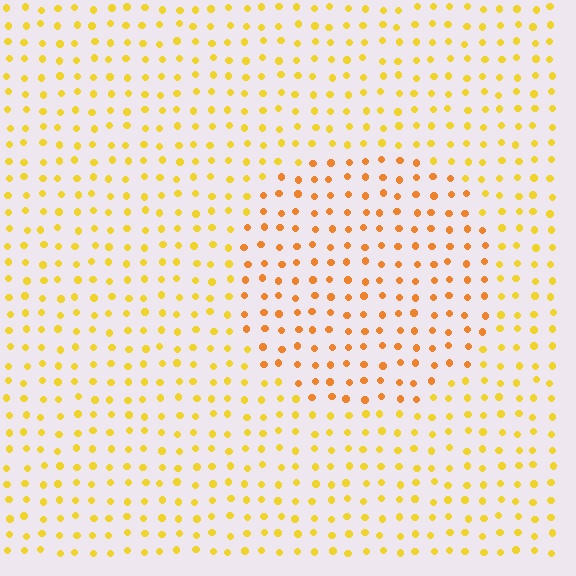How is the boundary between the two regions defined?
The boundary is defined purely by a slight shift in hue (about 25 degrees). Spacing, size, and orientation are identical on both sides.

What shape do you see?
I see a circle.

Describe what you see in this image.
The image is filled with small yellow elements in a uniform arrangement. A circle-shaped region is visible where the elements are tinted to a slightly different hue, forming a subtle color boundary.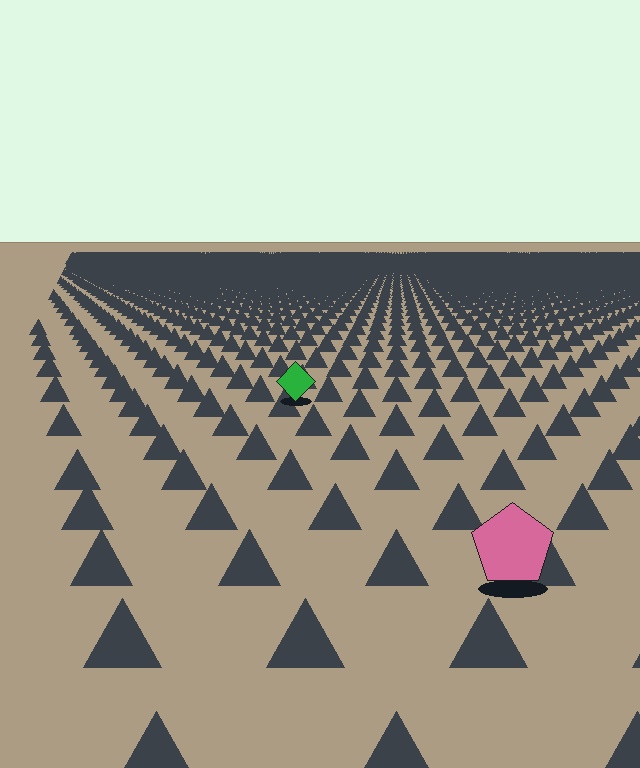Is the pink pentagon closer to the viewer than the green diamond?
Yes. The pink pentagon is closer — you can tell from the texture gradient: the ground texture is coarser near it.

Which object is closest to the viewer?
The pink pentagon is closest. The texture marks near it are larger and more spread out.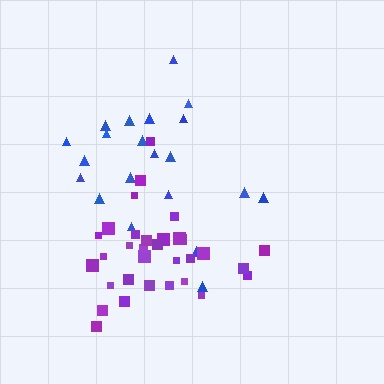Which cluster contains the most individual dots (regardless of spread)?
Purple (32).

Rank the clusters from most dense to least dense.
purple, blue.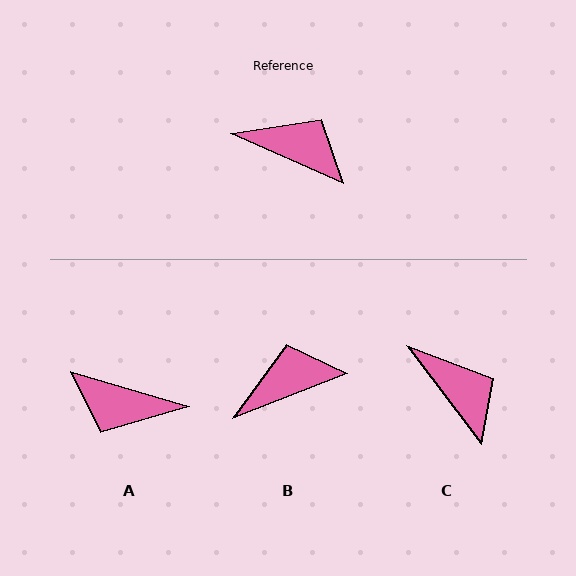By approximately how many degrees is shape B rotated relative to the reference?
Approximately 45 degrees counter-clockwise.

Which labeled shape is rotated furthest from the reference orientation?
A, about 173 degrees away.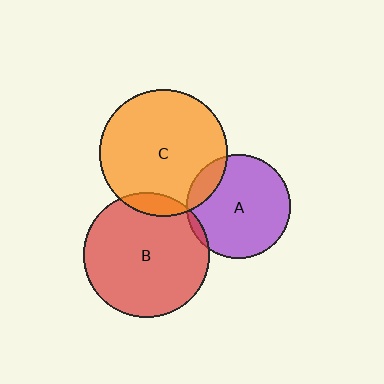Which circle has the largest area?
Circle C (orange).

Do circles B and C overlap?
Yes.